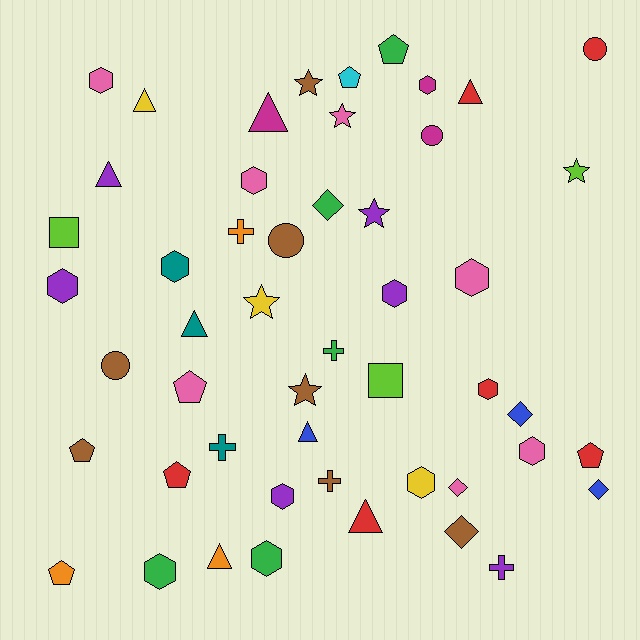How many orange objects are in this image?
There are 3 orange objects.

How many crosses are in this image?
There are 5 crosses.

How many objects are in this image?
There are 50 objects.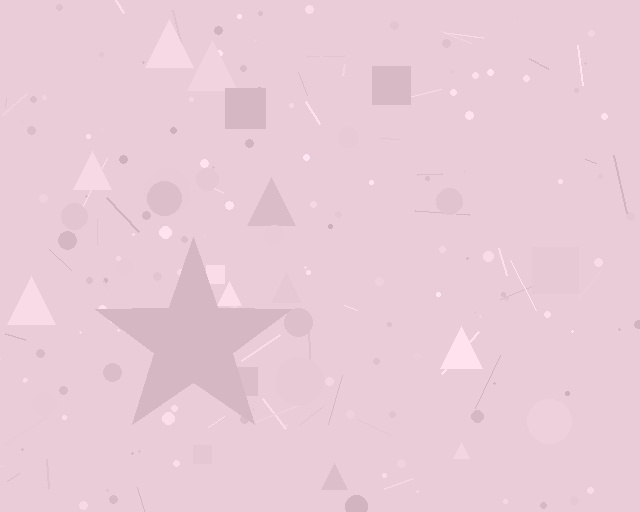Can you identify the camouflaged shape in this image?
The camouflaged shape is a star.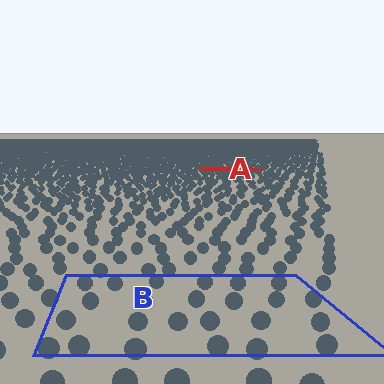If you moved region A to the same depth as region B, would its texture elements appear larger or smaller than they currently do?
They would appear larger. At a closer depth, the same texture elements are projected at a bigger on-screen size.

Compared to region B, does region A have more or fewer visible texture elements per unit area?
Region A has more texture elements per unit area — they are packed more densely because it is farther away.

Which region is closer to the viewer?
Region B is closer. The texture elements there are larger and more spread out.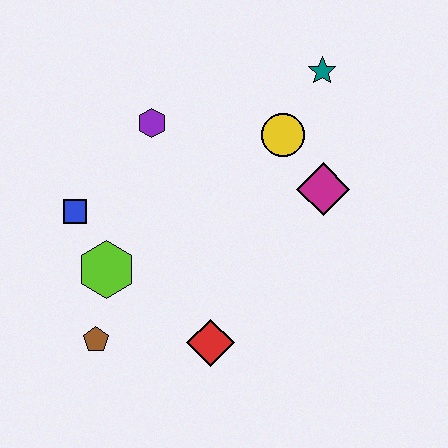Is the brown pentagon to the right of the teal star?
No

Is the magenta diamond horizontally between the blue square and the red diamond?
No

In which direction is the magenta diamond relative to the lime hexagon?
The magenta diamond is to the right of the lime hexagon.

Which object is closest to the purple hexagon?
The blue square is closest to the purple hexagon.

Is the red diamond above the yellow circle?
No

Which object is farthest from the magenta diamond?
The brown pentagon is farthest from the magenta diamond.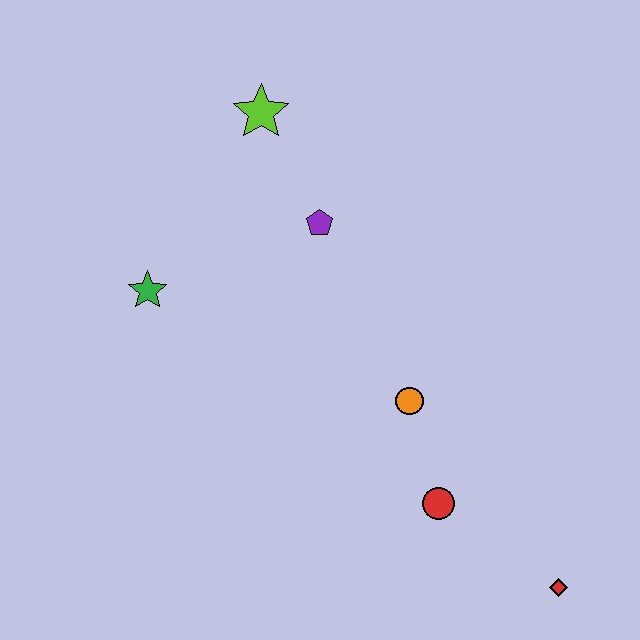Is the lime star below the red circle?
No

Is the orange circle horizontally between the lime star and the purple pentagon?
No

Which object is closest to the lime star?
The purple pentagon is closest to the lime star.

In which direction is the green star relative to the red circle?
The green star is to the left of the red circle.